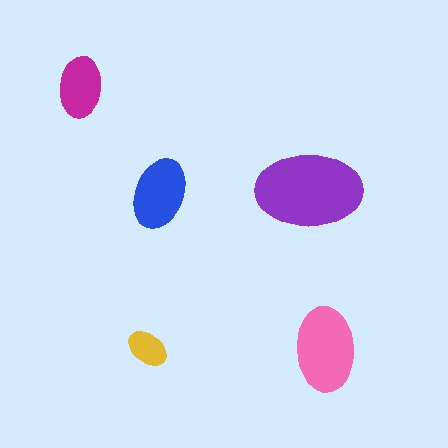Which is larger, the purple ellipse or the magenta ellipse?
The purple one.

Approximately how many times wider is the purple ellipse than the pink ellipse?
About 1.5 times wider.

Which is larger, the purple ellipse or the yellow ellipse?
The purple one.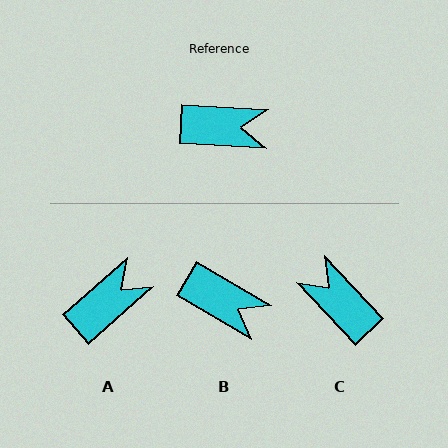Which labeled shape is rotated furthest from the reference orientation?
C, about 136 degrees away.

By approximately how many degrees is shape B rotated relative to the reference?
Approximately 27 degrees clockwise.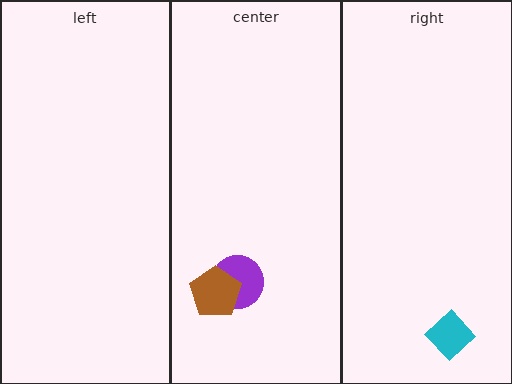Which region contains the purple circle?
The center region.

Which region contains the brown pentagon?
The center region.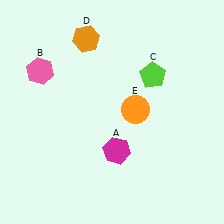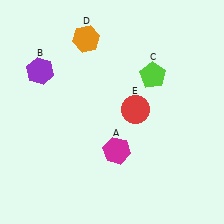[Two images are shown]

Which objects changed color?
B changed from pink to purple. E changed from orange to red.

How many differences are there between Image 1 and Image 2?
There are 2 differences between the two images.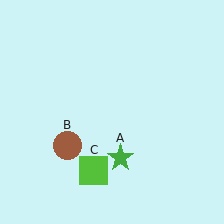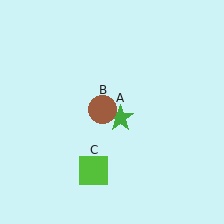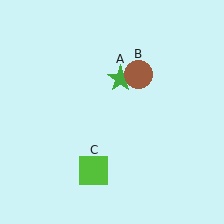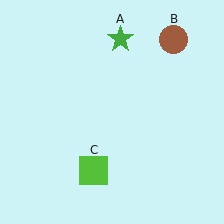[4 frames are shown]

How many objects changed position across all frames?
2 objects changed position: green star (object A), brown circle (object B).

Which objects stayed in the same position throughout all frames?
Lime square (object C) remained stationary.